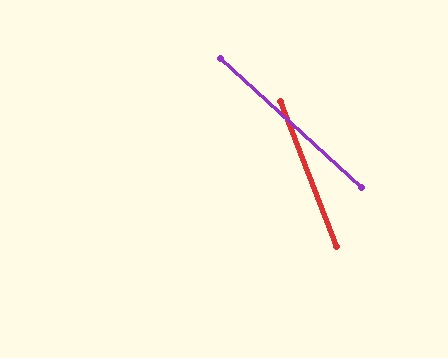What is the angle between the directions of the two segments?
Approximately 27 degrees.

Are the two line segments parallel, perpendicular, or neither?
Neither parallel nor perpendicular — they differ by about 27°.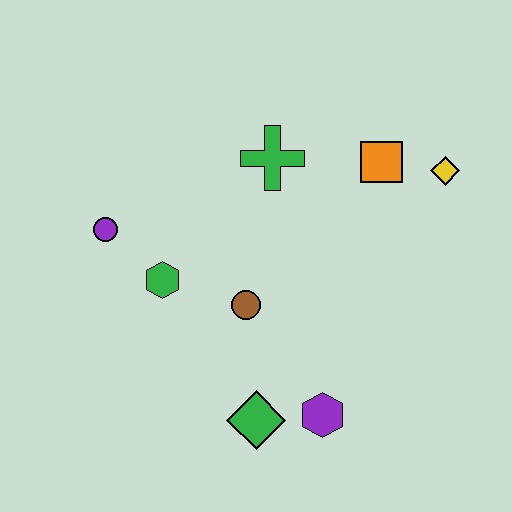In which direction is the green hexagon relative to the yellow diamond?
The green hexagon is to the left of the yellow diamond.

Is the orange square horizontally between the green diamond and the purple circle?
No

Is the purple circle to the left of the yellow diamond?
Yes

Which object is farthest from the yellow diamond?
The purple circle is farthest from the yellow diamond.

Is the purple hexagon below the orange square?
Yes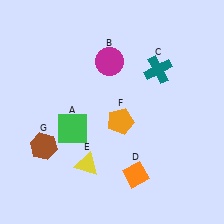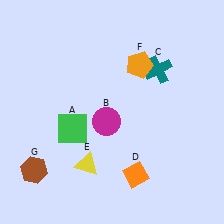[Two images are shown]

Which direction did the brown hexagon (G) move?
The brown hexagon (G) moved down.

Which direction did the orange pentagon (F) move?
The orange pentagon (F) moved up.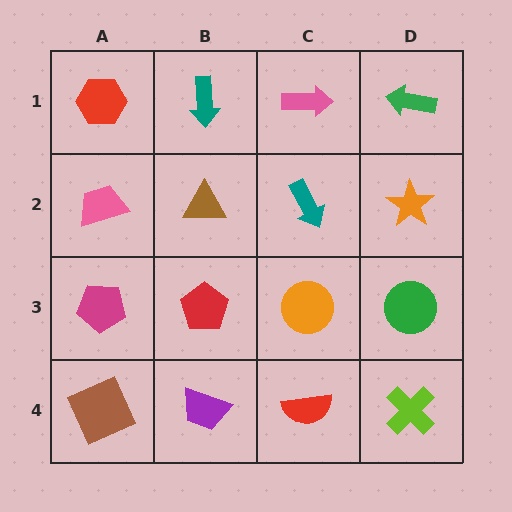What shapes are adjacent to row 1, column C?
A teal arrow (row 2, column C), a teal arrow (row 1, column B), a green arrow (row 1, column D).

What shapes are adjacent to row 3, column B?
A brown triangle (row 2, column B), a purple trapezoid (row 4, column B), a magenta pentagon (row 3, column A), an orange circle (row 3, column C).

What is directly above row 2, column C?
A pink arrow.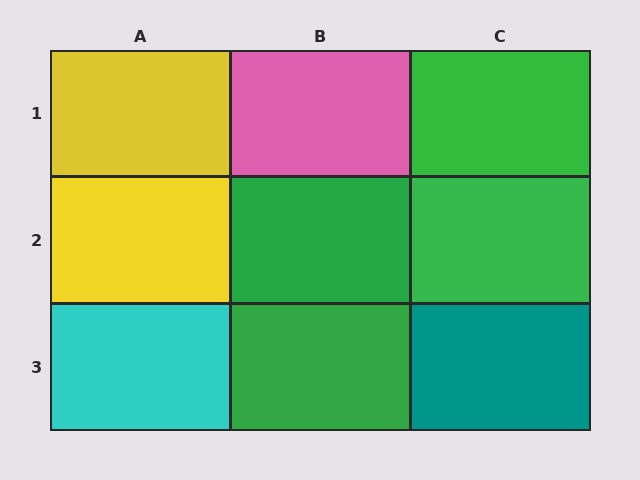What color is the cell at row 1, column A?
Yellow.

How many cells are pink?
1 cell is pink.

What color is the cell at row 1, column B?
Pink.